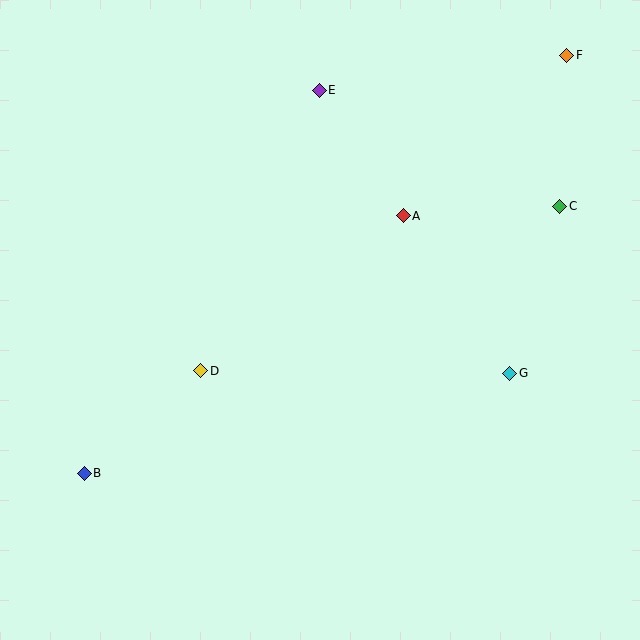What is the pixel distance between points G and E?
The distance between G and E is 341 pixels.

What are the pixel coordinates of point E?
Point E is at (319, 90).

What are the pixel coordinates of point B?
Point B is at (84, 473).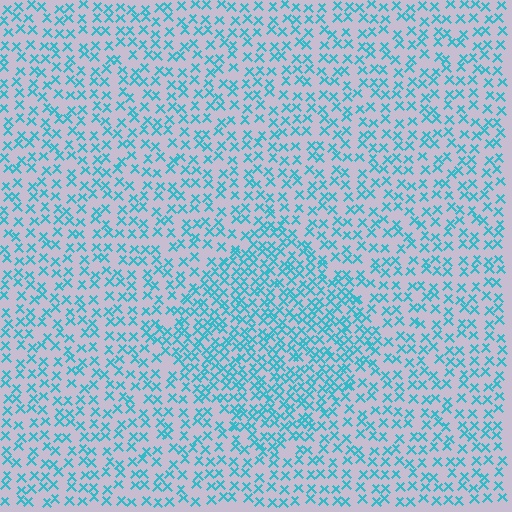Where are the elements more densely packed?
The elements are more densely packed inside the diamond boundary.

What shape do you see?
I see a diamond.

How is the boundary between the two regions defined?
The boundary is defined by a change in element density (approximately 1.8x ratio). All elements are the same color, size, and shape.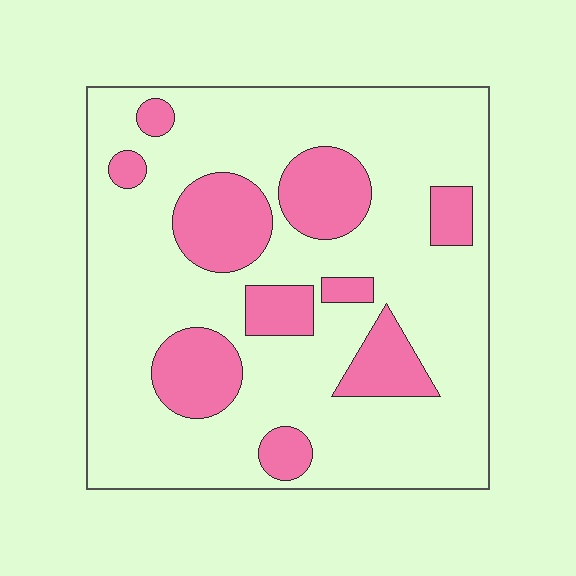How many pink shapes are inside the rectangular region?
10.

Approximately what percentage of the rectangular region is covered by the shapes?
Approximately 25%.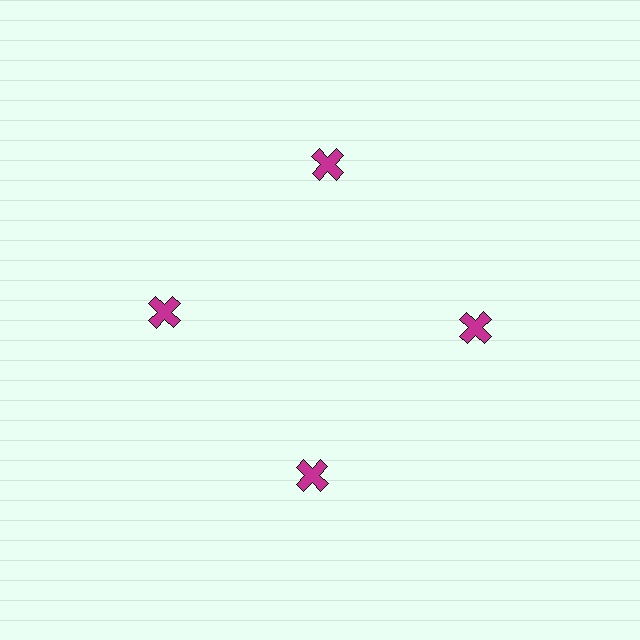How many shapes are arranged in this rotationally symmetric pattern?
There are 4 shapes, arranged in 4 groups of 1.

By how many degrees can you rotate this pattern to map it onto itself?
The pattern maps onto itself every 90 degrees of rotation.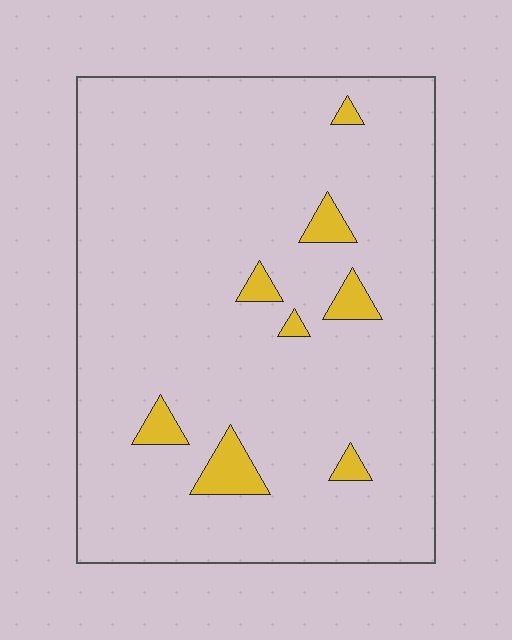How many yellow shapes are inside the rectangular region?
8.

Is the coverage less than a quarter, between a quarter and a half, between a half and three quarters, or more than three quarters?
Less than a quarter.